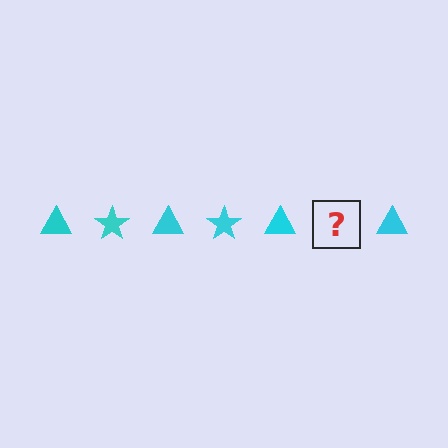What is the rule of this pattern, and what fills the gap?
The rule is that the pattern cycles through triangle, star shapes in cyan. The gap should be filled with a cyan star.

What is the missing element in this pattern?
The missing element is a cyan star.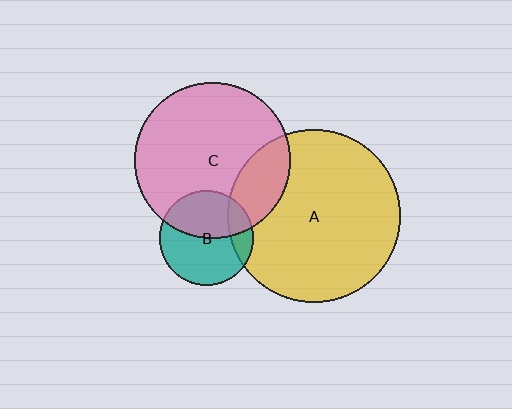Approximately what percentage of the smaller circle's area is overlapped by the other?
Approximately 20%.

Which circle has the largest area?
Circle A (yellow).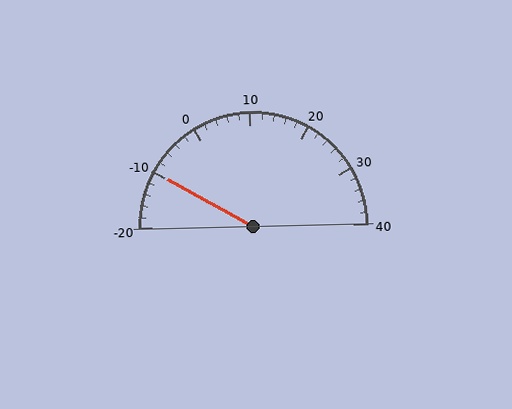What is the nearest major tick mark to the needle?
The nearest major tick mark is -10.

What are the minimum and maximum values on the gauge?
The gauge ranges from -20 to 40.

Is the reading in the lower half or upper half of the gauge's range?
The reading is in the lower half of the range (-20 to 40).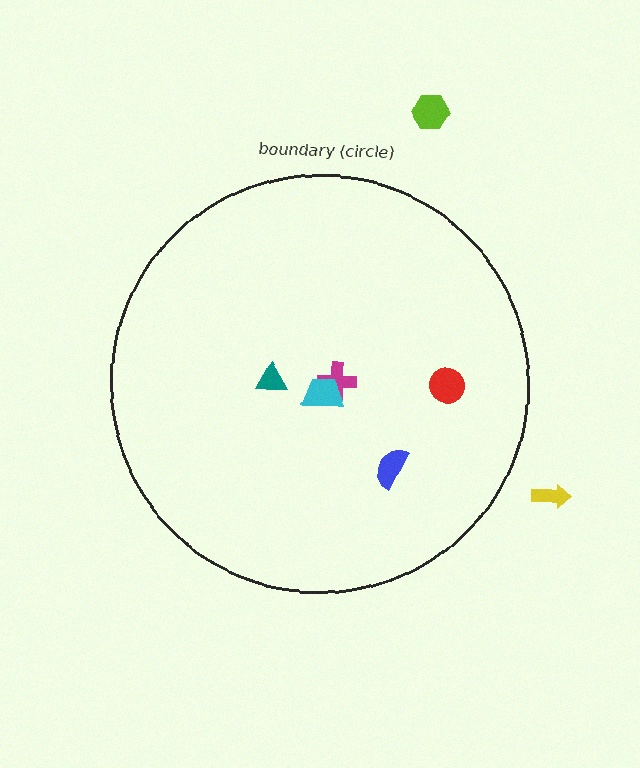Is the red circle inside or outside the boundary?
Inside.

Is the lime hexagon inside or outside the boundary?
Outside.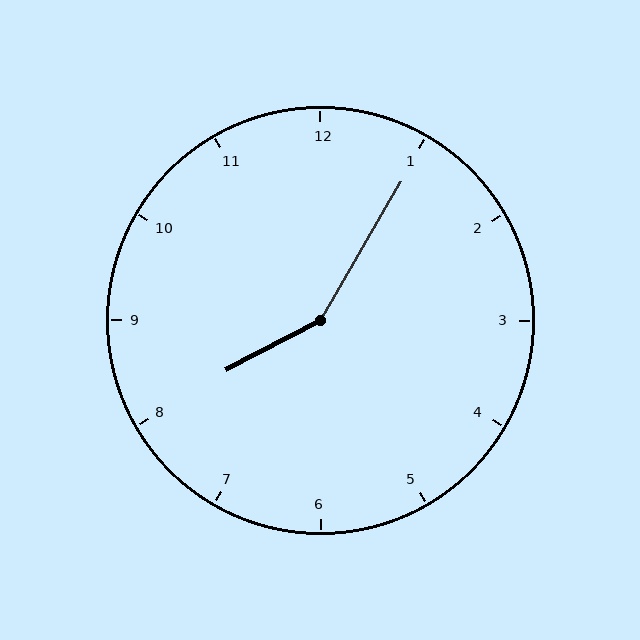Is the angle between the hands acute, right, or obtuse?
It is obtuse.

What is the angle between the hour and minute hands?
Approximately 148 degrees.